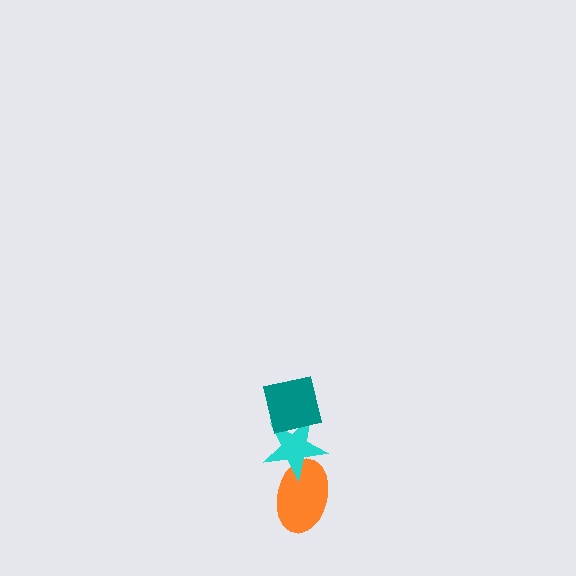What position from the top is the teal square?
The teal square is 1st from the top.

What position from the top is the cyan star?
The cyan star is 2nd from the top.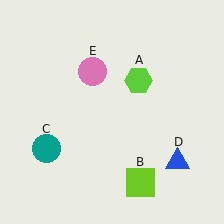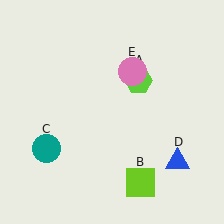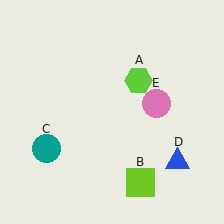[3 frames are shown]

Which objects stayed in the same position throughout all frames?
Lime hexagon (object A) and lime square (object B) and teal circle (object C) and blue triangle (object D) remained stationary.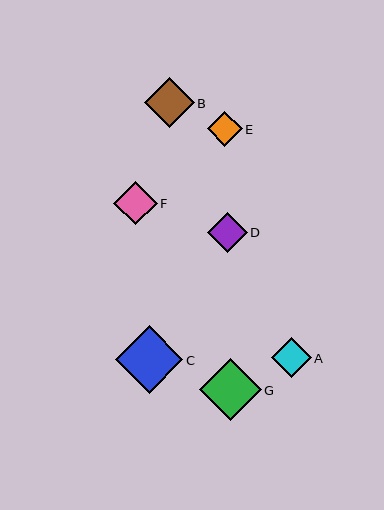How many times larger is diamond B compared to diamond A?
Diamond B is approximately 1.2 times the size of diamond A.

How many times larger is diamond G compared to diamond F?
Diamond G is approximately 1.4 times the size of diamond F.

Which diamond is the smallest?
Diamond E is the smallest with a size of approximately 34 pixels.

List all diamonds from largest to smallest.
From largest to smallest: C, G, B, F, D, A, E.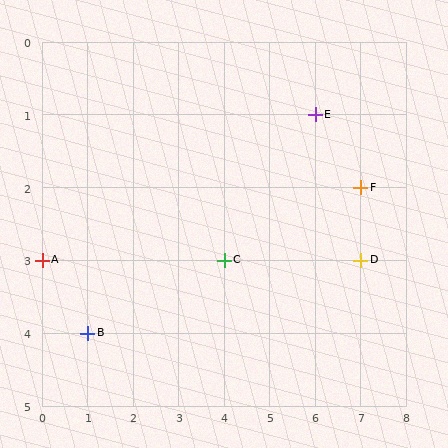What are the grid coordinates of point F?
Point F is at grid coordinates (7, 2).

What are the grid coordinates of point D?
Point D is at grid coordinates (7, 3).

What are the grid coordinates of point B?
Point B is at grid coordinates (1, 4).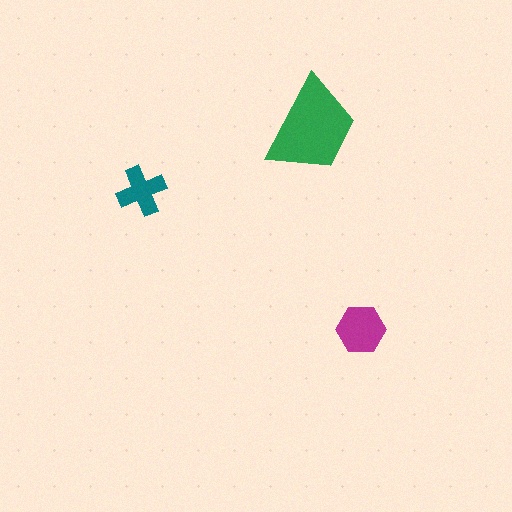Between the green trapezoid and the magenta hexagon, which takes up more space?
The green trapezoid.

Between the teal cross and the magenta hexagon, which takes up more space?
The magenta hexagon.